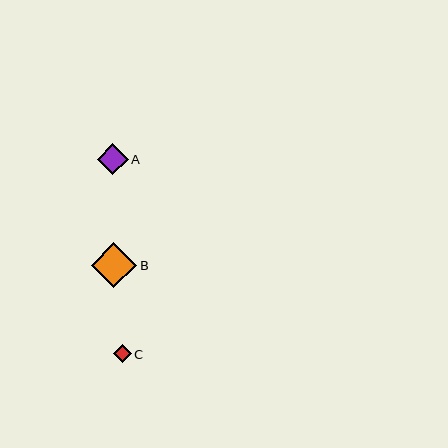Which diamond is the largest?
Diamond B is the largest with a size of approximately 45 pixels.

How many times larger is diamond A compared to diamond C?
Diamond A is approximately 1.7 times the size of diamond C.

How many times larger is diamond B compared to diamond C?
Diamond B is approximately 2.5 times the size of diamond C.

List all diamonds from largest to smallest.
From largest to smallest: B, A, C.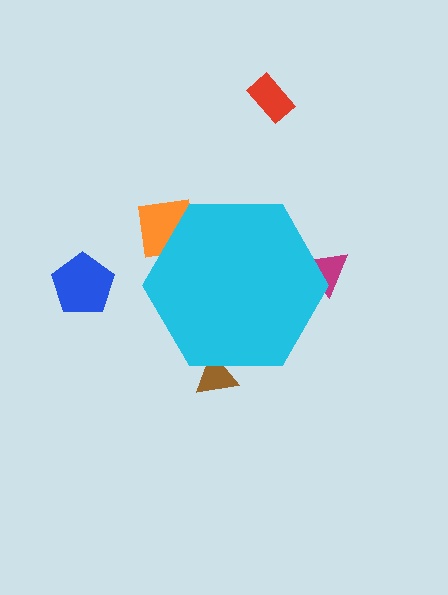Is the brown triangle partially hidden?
Yes, the brown triangle is partially hidden behind the cyan hexagon.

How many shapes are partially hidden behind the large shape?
3 shapes are partially hidden.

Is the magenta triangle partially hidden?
Yes, the magenta triangle is partially hidden behind the cyan hexagon.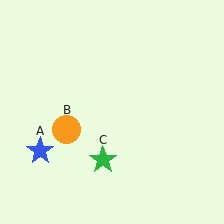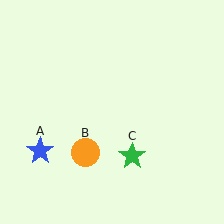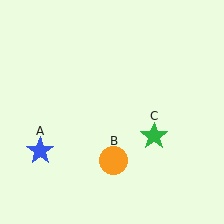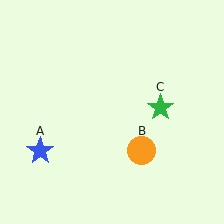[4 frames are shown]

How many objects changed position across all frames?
2 objects changed position: orange circle (object B), green star (object C).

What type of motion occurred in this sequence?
The orange circle (object B), green star (object C) rotated counterclockwise around the center of the scene.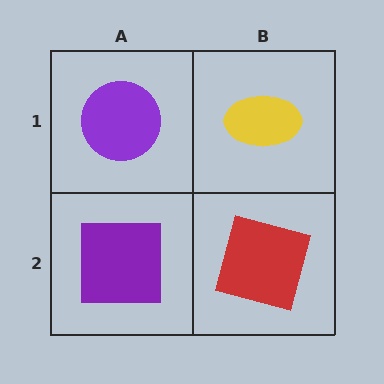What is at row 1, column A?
A purple circle.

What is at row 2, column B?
A red square.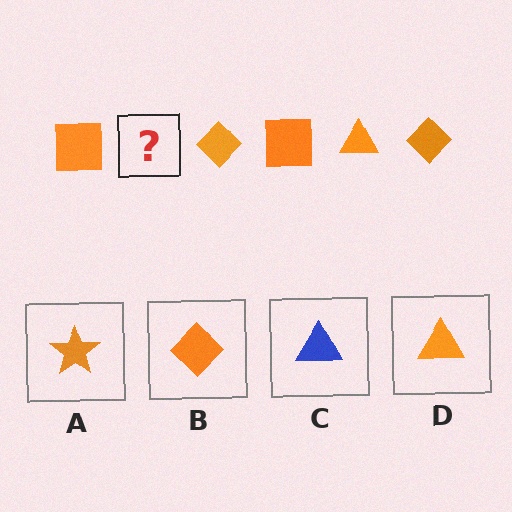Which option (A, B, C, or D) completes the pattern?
D.